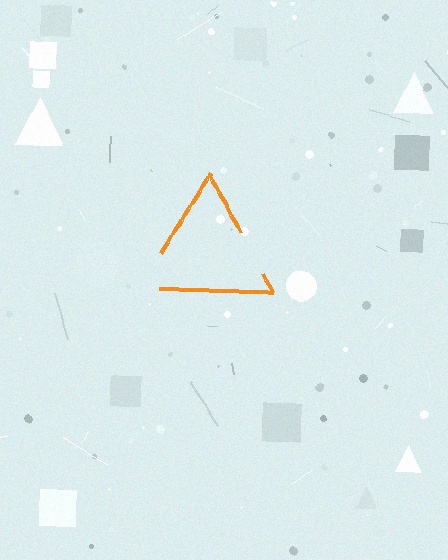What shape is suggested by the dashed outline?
The dashed outline suggests a triangle.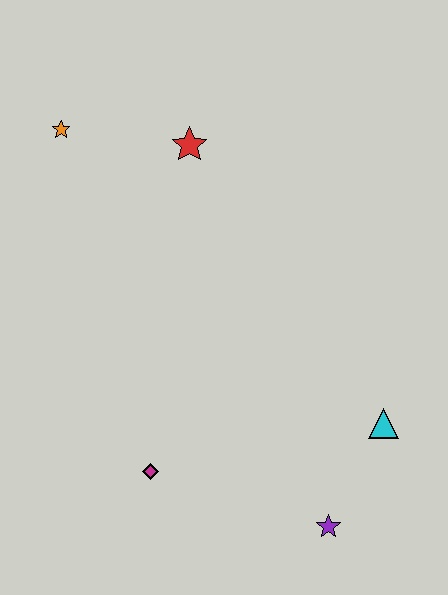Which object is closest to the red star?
The orange star is closest to the red star.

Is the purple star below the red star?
Yes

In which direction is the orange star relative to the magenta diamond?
The orange star is above the magenta diamond.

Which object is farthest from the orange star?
The purple star is farthest from the orange star.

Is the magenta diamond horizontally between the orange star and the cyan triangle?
Yes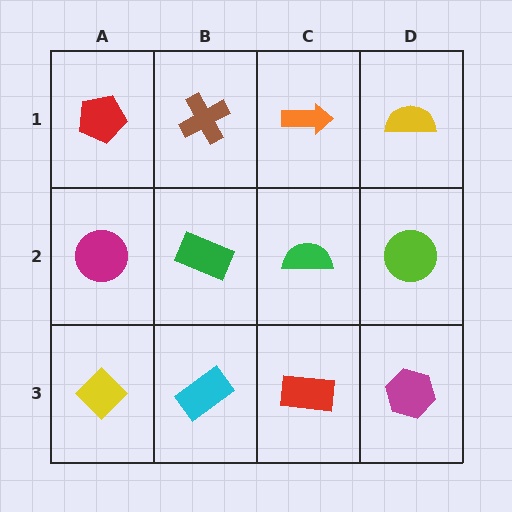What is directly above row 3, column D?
A lime circle.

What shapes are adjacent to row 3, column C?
A green semicircle (row 2, column C), a cyan rectangle (row 3, column B), a magenta hexagon (row 3, column D).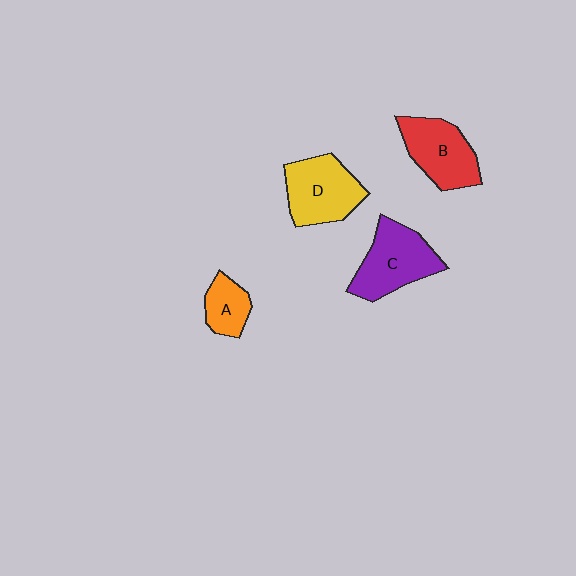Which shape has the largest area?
Shape C (purple).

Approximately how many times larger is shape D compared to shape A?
Approximately 1.9 times.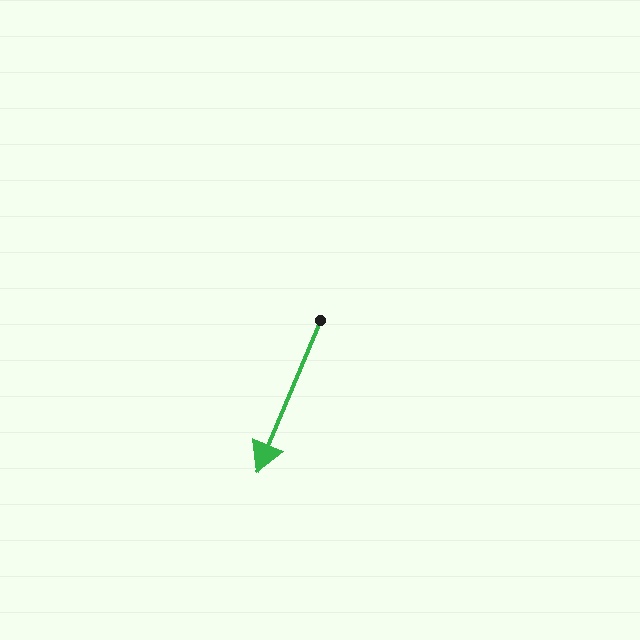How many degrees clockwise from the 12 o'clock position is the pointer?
Approximately 202 degrees.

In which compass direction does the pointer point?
South.